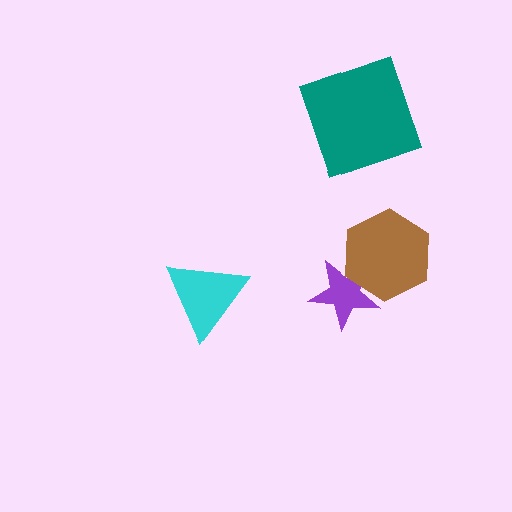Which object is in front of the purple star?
The brown hexagon is in front of the purple star.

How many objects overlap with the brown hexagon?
1 object overlaps with the brown hexagon.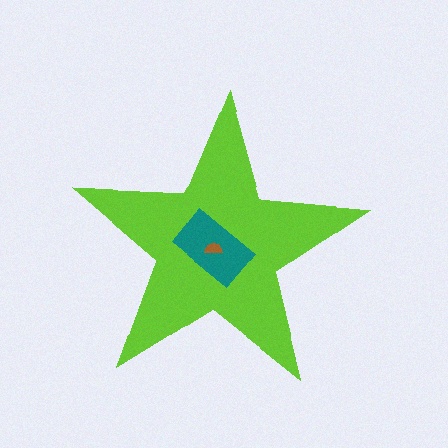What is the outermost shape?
The lime star.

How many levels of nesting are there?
3.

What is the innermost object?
The brown semicircle.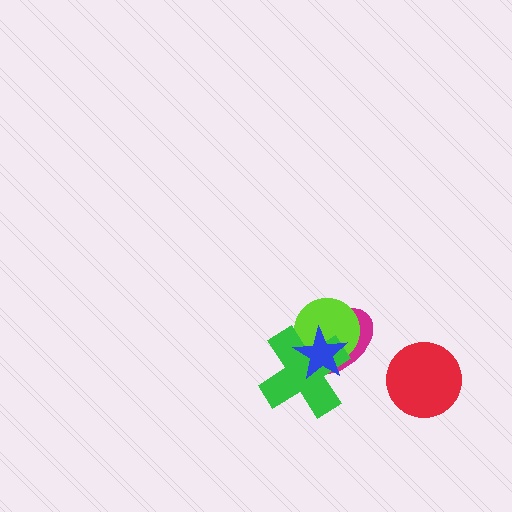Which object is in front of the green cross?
The blue star is in front of the green cross.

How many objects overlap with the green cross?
3 objects overlap with the green cross.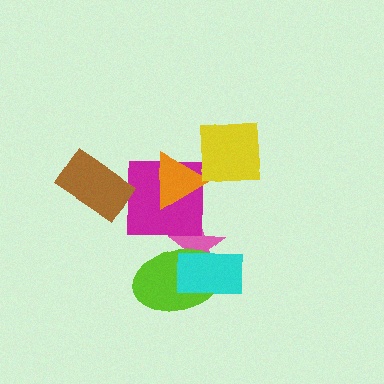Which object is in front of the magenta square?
The orange triangle is in front of the magenta square.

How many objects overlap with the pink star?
3 objects overlap with the pink star.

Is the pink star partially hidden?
Yes, it is partially covered by another shape.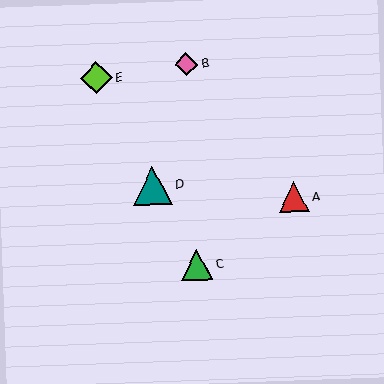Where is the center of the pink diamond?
The center of the pink diamond is at (186, 64).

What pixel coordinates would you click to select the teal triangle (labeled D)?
Click at (153, 186) to select the teal triangle D.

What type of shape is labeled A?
Shape A is a red triangle.